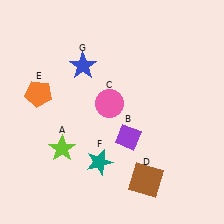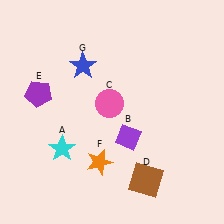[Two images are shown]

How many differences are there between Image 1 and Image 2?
There are 3 differences between the two images.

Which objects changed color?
A changed from lime to cyan. E changed from orange to purple. F changed from teal to orange.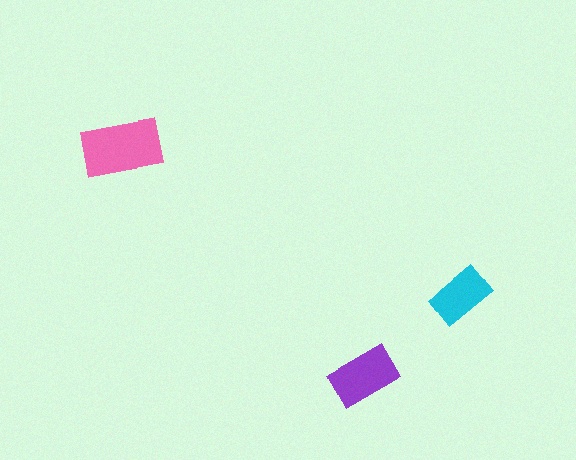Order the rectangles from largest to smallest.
the pink one, the purple one, the cyan one.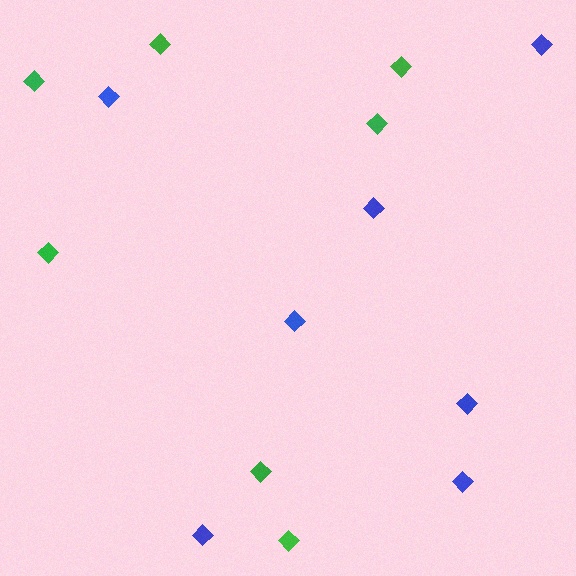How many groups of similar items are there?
There are 2 groups: one group of green diamonds (7) and one group of blue diamonds (7).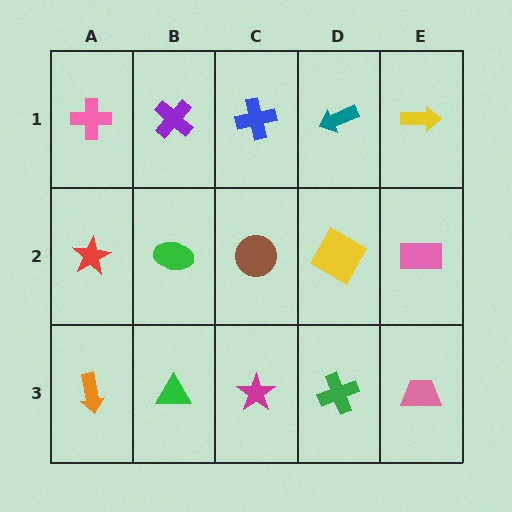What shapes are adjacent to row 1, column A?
A red star (row 2, column A), a purple cross (row 1, column B).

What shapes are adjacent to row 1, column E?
A pink rectangle (row 2, column E), a teal arrow (row 1, column D).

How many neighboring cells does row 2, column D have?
4.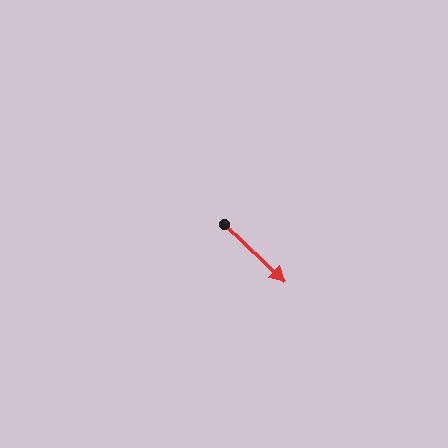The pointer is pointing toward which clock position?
Roughly 4 o'clock.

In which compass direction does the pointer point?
Southeast.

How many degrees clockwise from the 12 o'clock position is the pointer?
Approximately 134 degrees.